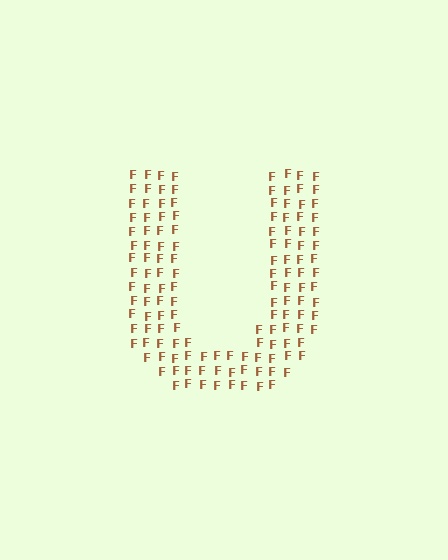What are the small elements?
The small elements are letter F's.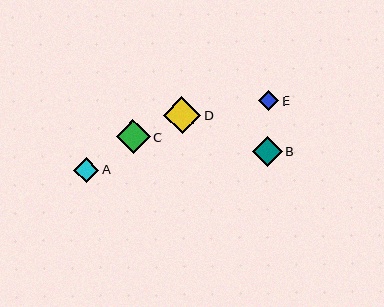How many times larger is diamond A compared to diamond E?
Diamond A is approximately 1.2 times the size of diamond E.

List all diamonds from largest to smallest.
From largest to smallest: D, C, B, A, E.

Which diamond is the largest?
Diamond D is the largest with a size of approximately 37 pixels.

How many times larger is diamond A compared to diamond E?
Diamond A is approximately 1.2 times the size of diamond E.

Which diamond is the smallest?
Diamond E is the smallest with a size of approximately 20 pixels.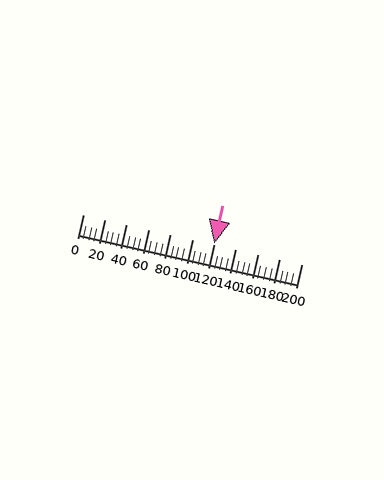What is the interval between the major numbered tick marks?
The major tick marks are spaced 20 units apart.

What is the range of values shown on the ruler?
The ruler shows values from 0 to 200.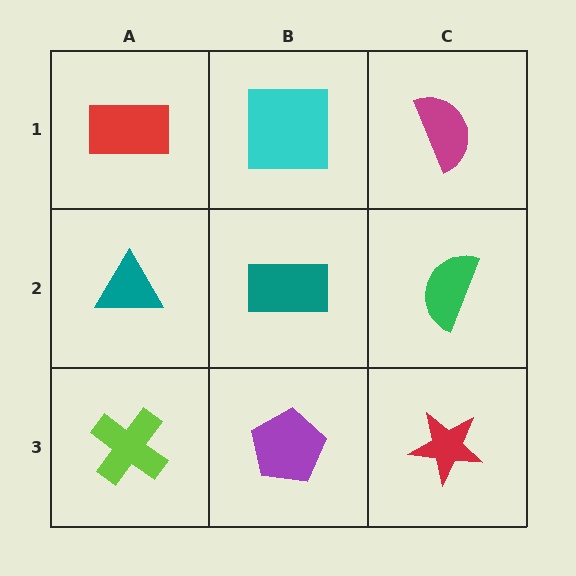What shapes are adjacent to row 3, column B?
A teal rectangle (row 2, column B), a lime cross (row 3, column A), a red star (row 3, column C).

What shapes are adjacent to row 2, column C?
A magenta semicircle (row 1, column C), a red star (row 3, column C), a teal rectangle (row 2, column B).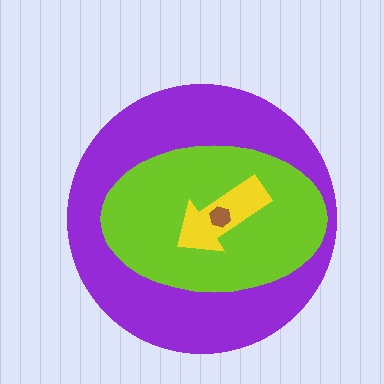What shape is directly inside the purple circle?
The lime ellipse.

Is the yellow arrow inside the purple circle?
Yes.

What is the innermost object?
The brown hexagon.